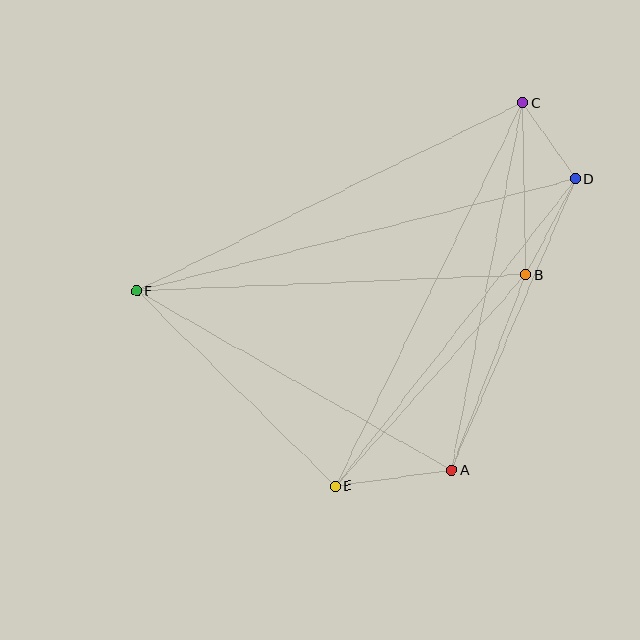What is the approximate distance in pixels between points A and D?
The distance between A and D is approximately 317 pixels.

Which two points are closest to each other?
Points C and D are closest to each other.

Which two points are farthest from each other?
Points D and F are farthest from each other.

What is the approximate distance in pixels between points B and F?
The distance between B and F is approximately 390 pixels.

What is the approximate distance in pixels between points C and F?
The distance between C and F is approximately 430 pixels.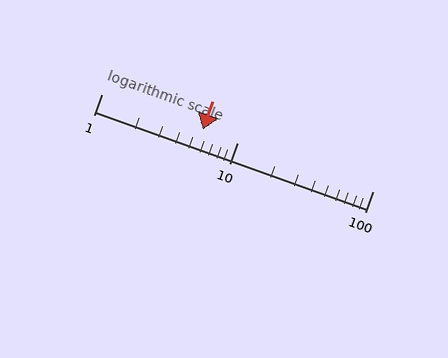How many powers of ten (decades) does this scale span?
The scale spans 2 decades, from 1 to 100.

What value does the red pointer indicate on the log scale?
The pointer indicates approximately 5.6.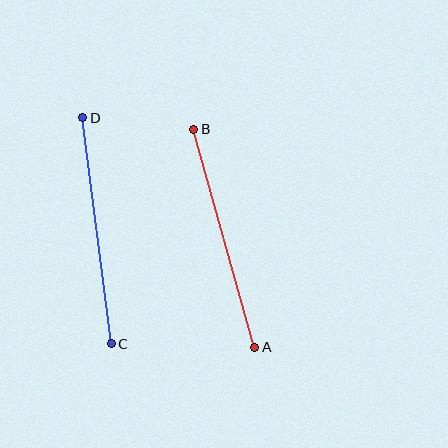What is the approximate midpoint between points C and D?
The midpoint is at approximately (97, 231) pixels.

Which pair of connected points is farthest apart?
Points C and D are farthest apart.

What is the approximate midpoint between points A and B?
The midpoint is at approximately (224, 238) pixels.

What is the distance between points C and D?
The distance is approximately 227 pixels.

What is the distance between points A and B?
The distance is approximately 226 pixels.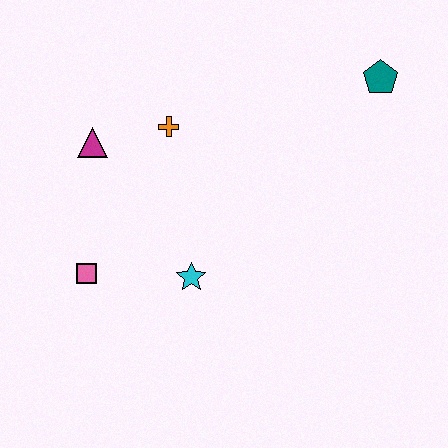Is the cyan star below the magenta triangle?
Yes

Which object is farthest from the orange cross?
The teal pentagon is farthest from the orange cross.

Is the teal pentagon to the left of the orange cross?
No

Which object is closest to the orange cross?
The magenta triangle is closest to the orange cross.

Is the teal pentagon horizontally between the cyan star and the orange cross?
No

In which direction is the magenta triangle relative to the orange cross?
The magenta triangle is to the left of the orange cross.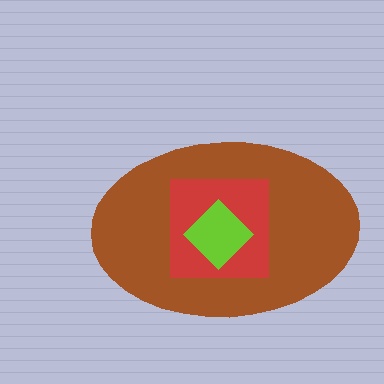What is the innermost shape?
The lime diamond.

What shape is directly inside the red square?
The lime diamond.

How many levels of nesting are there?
3.